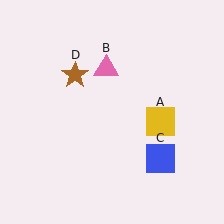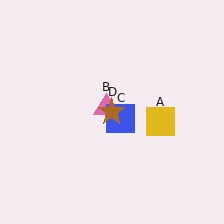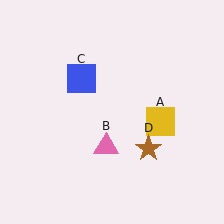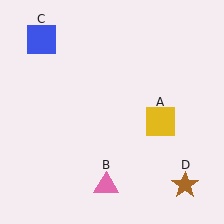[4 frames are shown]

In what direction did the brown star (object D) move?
The brown star (object D) moved down and to the right.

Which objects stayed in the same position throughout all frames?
Yellow square (object A) remained stationary.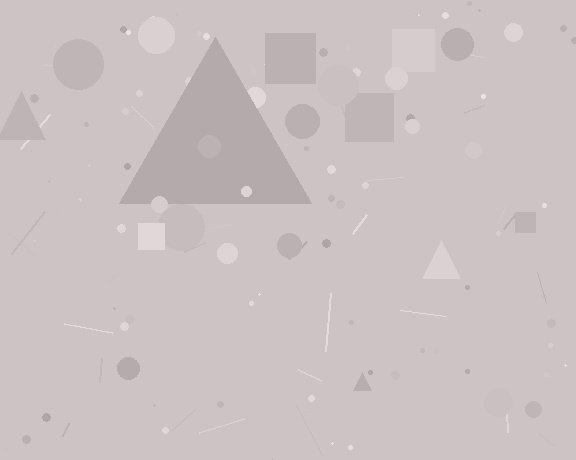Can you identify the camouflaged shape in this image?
The camouflaged shape is a triangle.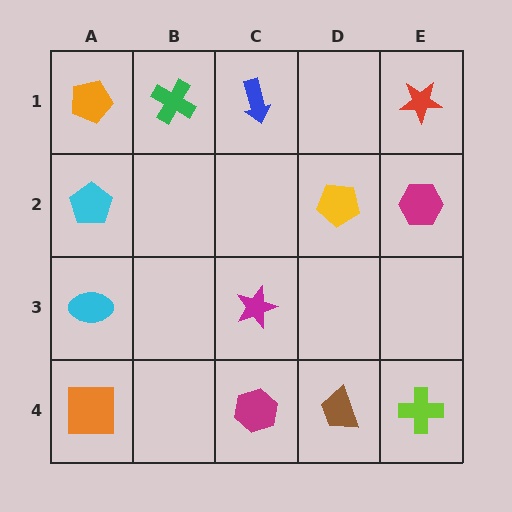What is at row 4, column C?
A magenta hexagon.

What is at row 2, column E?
A magenta hexagon.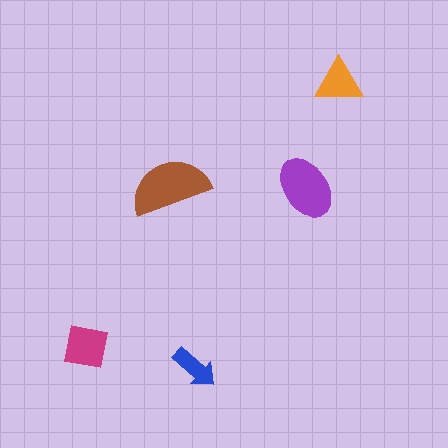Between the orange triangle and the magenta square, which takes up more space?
The magenta square.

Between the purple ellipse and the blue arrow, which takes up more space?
The purple ellipse.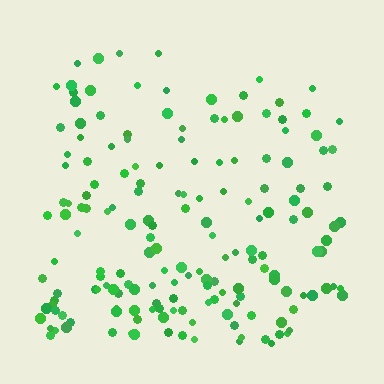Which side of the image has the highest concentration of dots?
The bottom.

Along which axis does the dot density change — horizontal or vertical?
Vertical.